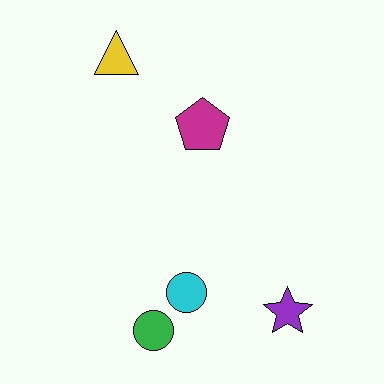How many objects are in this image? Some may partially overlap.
There are 5 objects.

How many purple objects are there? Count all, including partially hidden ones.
There is 1 purple object.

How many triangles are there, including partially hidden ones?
There is 1 triangle.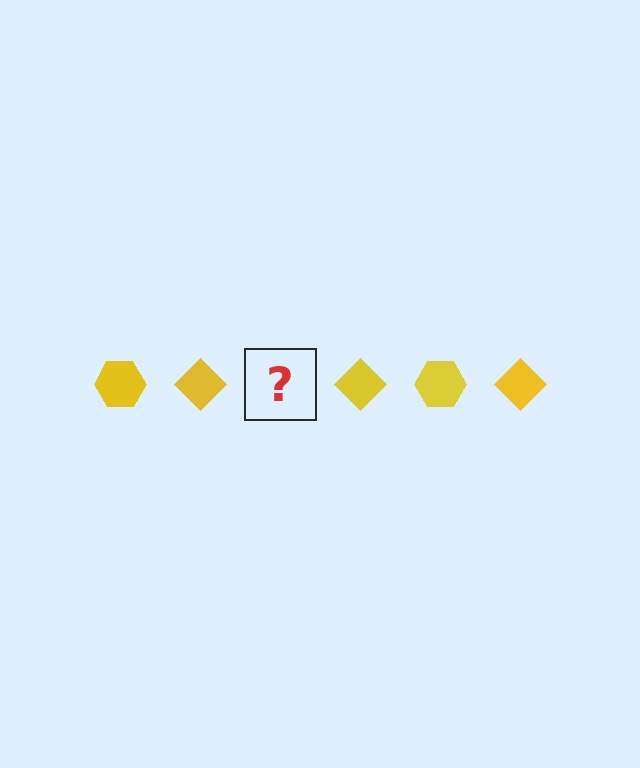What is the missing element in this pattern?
The missing element is a yellow hexagon.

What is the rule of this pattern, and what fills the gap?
The rule is that the pattern cycles through hexagon, diamond shapes in yellow. The gap should be filled with a yellow hexagon.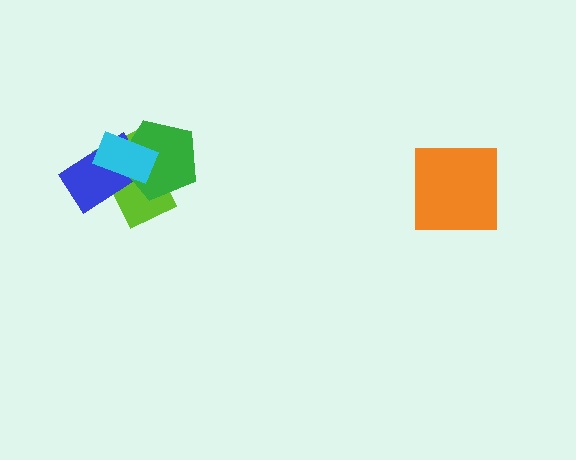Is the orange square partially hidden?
No, no other shape covers it.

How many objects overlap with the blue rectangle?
3 objects overlap with the blue rectangle.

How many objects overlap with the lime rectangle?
3 objects overlap with the lime rectangle.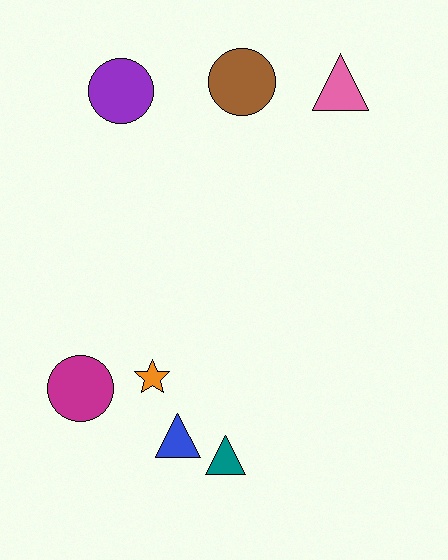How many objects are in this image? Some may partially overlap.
There are 7 objects.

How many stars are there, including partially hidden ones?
There is 1 star.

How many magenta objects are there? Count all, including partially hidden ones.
There is 1 magenta object.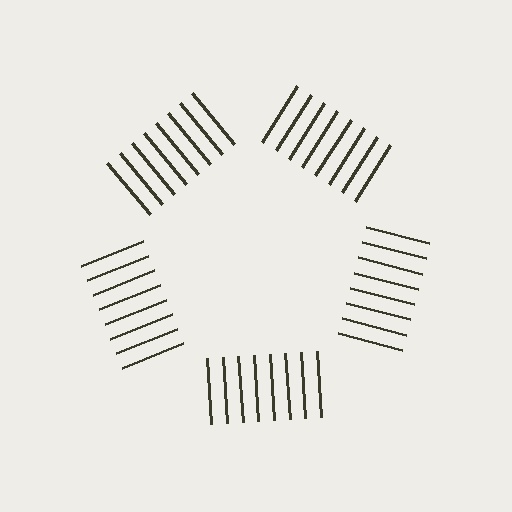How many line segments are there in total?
40 — 8 along each of the 5 edges.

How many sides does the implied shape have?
5 sides — the line-ends trace a pentagon.